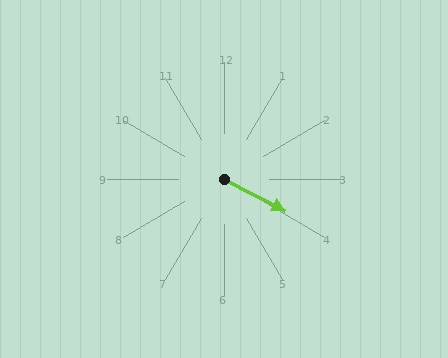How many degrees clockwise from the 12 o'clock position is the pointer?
Approximately 117 degrees.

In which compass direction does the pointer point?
Southeast.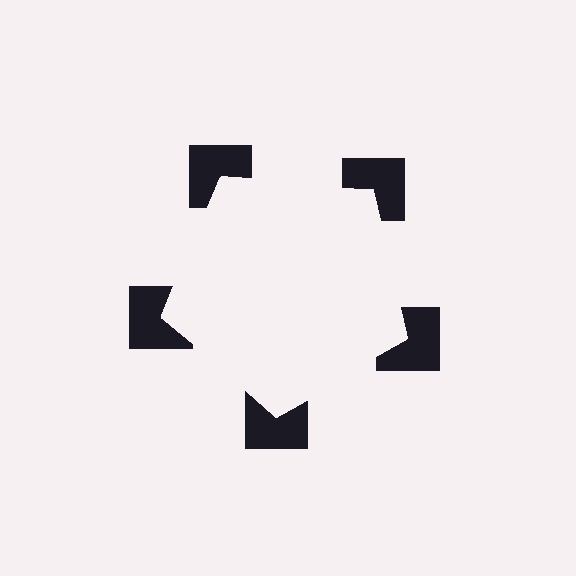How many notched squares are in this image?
There are 5 — one at each vertex of the illusory pentagon.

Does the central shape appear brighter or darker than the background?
It typically appears slightly brighter than the background, even though no actual brightness change is drawn.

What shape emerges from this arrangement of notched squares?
An illusory pentagon — its edges are inferred from the aligned wedge cuts in the notched squares, not physically drawn.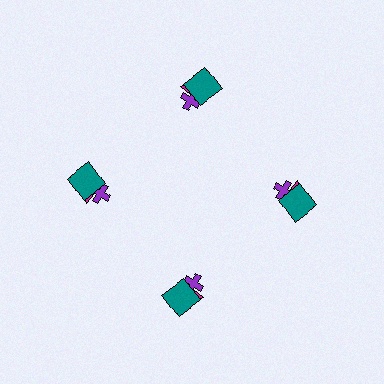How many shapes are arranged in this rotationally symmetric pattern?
There are 12 shapes, arranged in 4 groups of 3.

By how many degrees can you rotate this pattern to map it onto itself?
The pattern maps onto itself every 90 degrees of rotation.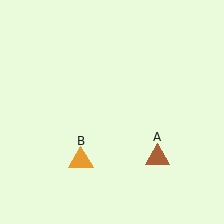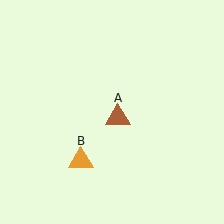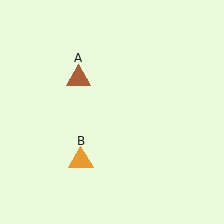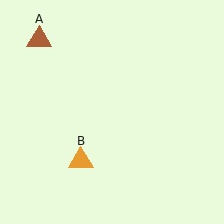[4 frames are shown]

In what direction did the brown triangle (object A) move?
The brown triangle (object A) moved up and to the left.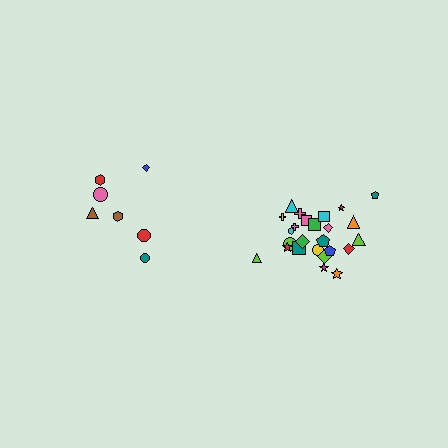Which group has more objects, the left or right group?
The right group.